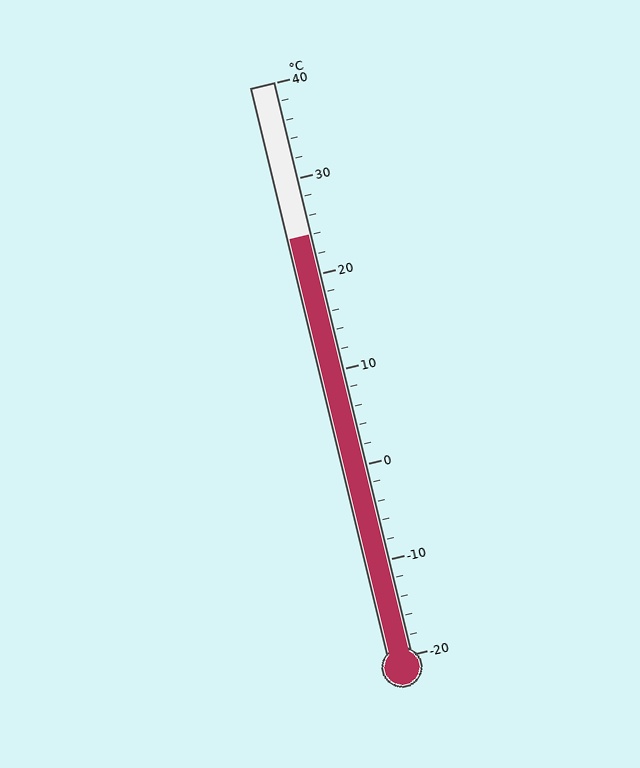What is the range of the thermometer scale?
The thermometer scale ranges from -20°C to 40°C.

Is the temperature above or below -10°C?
The temperature is above -10°C.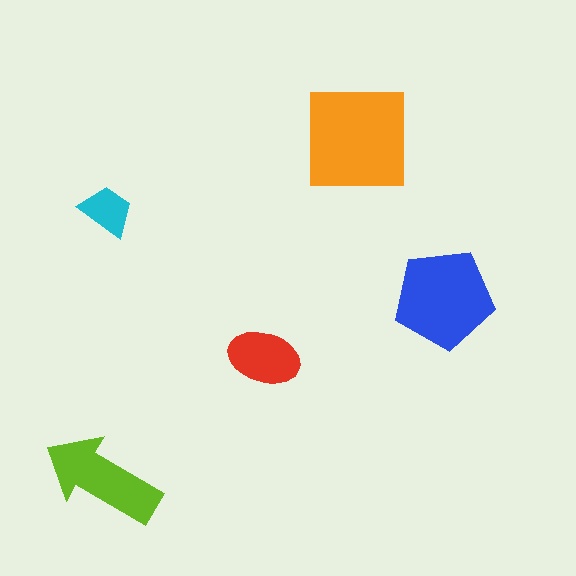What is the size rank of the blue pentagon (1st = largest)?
2nd.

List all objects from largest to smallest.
The orange square, the blue pentagon, the lime arrow, the red ellipse, the cyan trapezoid.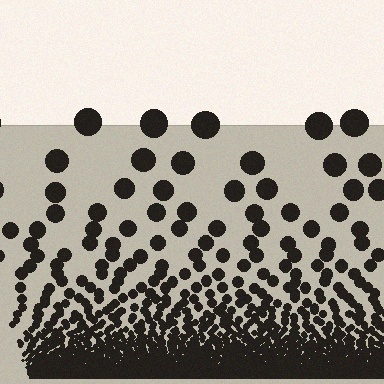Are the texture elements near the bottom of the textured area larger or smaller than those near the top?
Smaller. The gradient is inverted — elements near the bottom are smaller and denser.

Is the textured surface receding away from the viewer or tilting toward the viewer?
The surface appears to tilt toward the viewer. Texture elements get larger and sparser toward the top.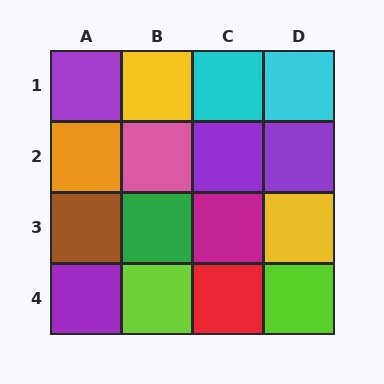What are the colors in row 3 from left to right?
Brown, green, magenta, yellow.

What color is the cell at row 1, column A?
Purple.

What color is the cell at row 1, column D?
Cyan.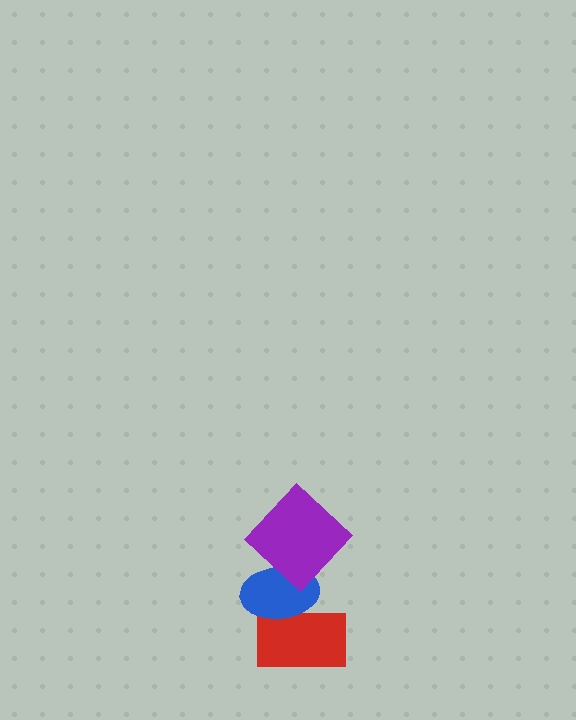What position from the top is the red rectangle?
The red rectangle is 3rd from the top.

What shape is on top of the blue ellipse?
The purple diamond is on top of the blue ellipse.